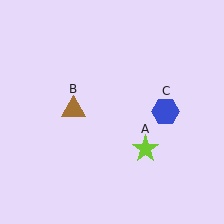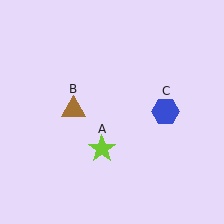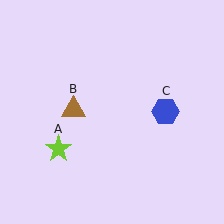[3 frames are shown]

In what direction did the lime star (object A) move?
The lime star (object A) moved left.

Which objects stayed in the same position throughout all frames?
Brown triangle (object B) and blue hexagon (object C) remained stationary.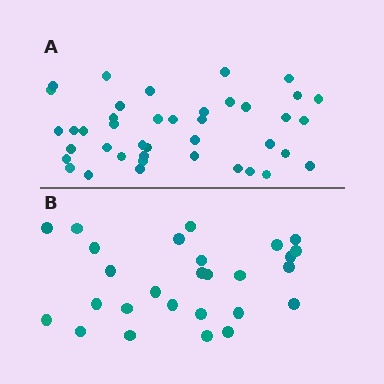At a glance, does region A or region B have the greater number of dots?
Region A (the top region) has more dots.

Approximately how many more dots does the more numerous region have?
Region A has approximately 15 more dots than region B.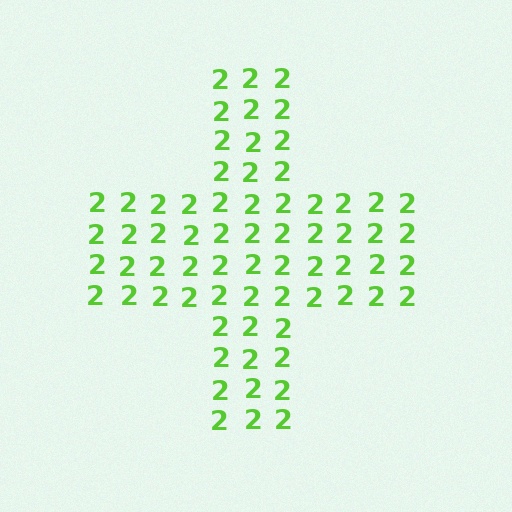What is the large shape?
The large shape is a cross.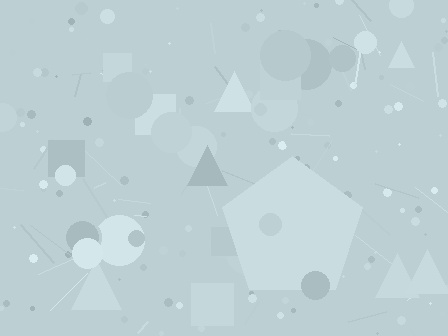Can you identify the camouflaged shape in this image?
The camouflaged shape is a pentagon.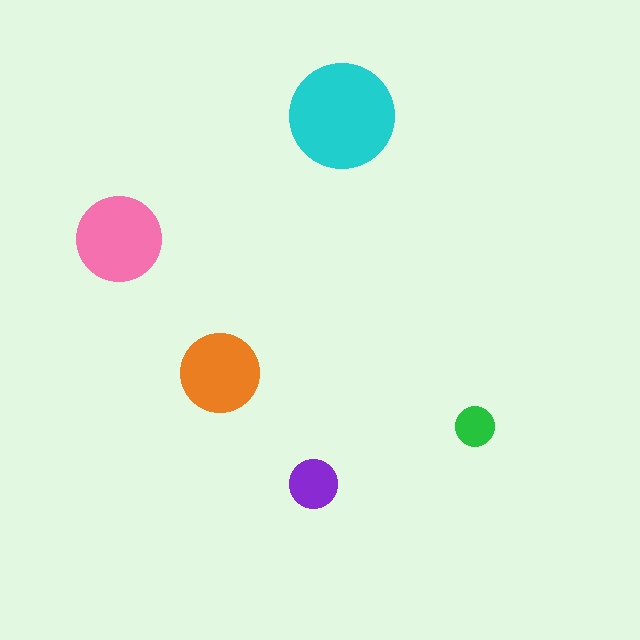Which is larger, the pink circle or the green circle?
The pink one.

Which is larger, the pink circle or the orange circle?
The pink one.